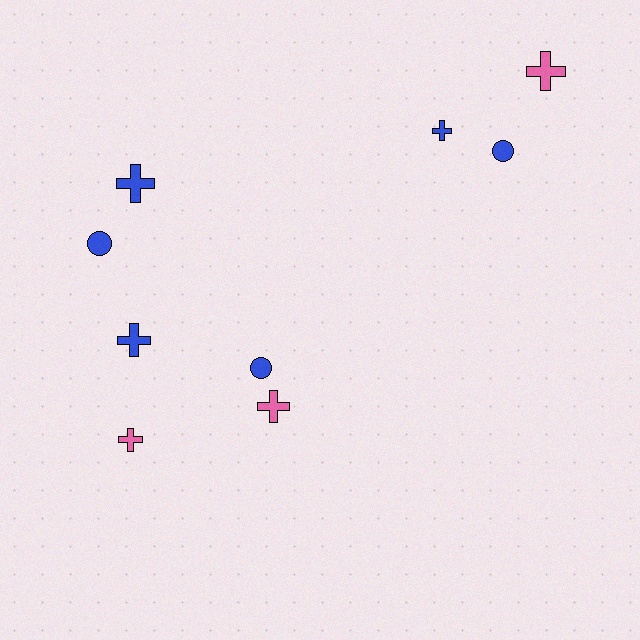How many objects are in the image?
There are 9 objects.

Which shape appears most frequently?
Cross, with 6 objects.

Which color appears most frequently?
Blue, with 6 objects.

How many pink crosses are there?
There are 3 pink crosses.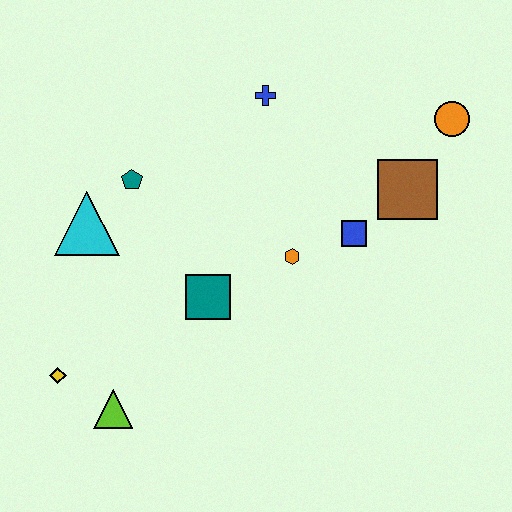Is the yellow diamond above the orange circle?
No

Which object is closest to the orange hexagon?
The blue square is closest to the orange hexagon.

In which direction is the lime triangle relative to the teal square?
The lime triangle is below the teal square.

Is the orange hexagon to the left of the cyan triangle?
No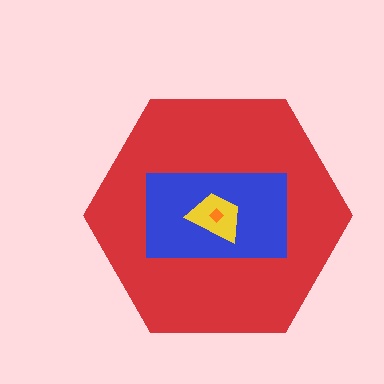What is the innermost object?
The orange diamond.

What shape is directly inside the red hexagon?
The blue rectangle.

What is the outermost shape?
The red hexagon.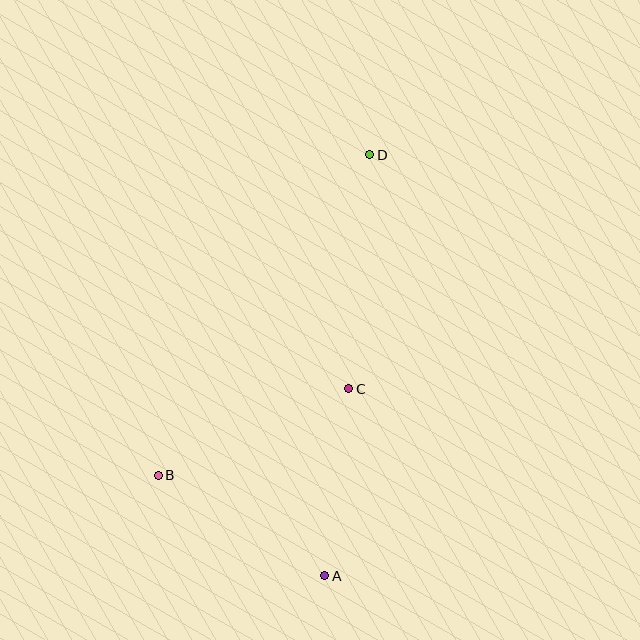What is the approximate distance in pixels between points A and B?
The distance between A and B is approximately 194 pixels.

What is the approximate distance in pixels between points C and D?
The distance between C and D is approximately 235 pixels.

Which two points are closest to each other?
Points A and C are closest to each other.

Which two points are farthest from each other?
Points A and D are farthest from each other.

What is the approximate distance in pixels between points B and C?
The distance between B and C is approximately 209 pixels.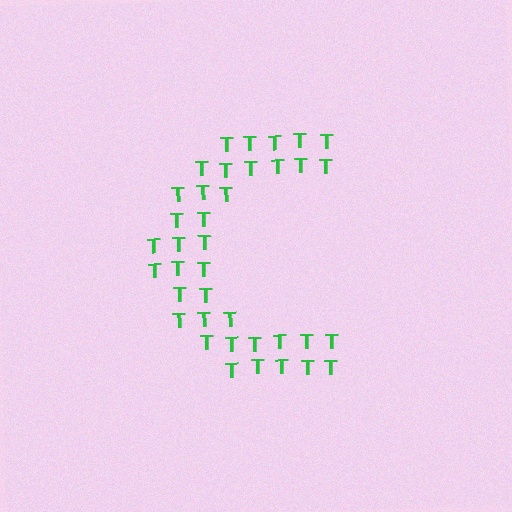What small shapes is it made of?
It is made of small letter T's.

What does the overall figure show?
The overall figure shows the letter C.